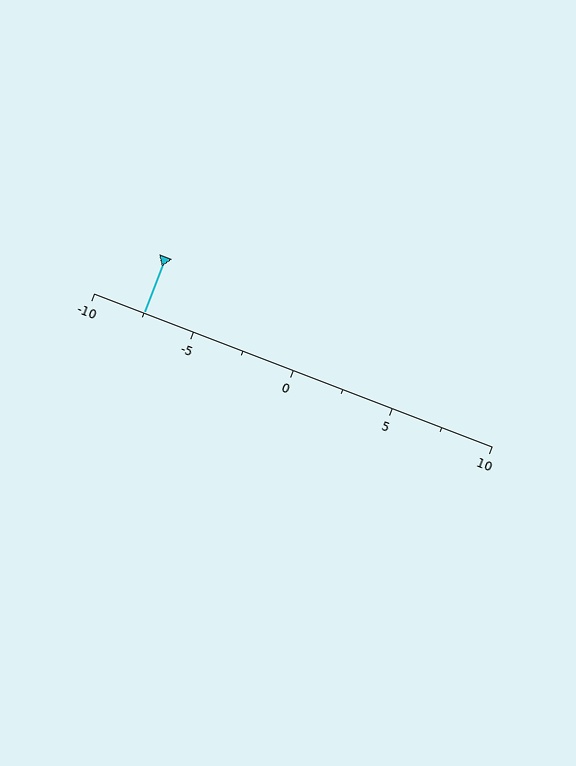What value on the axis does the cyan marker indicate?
The marker indicates approximately -7.5.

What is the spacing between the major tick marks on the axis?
The major ticks are spaced 5 apart.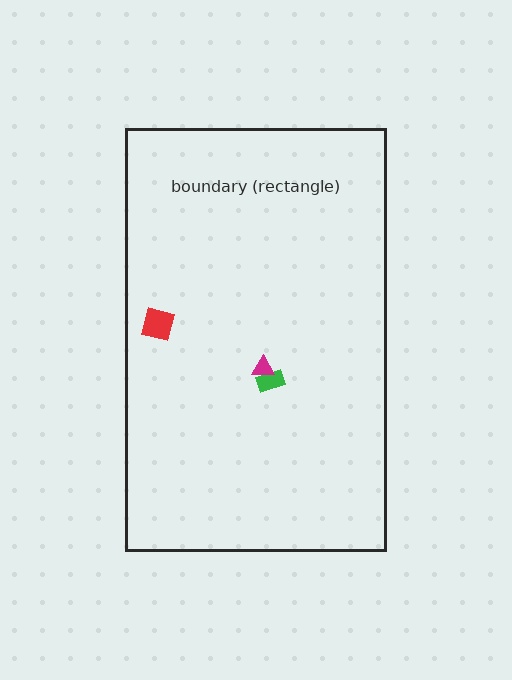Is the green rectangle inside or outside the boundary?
Inside.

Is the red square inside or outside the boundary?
Inside.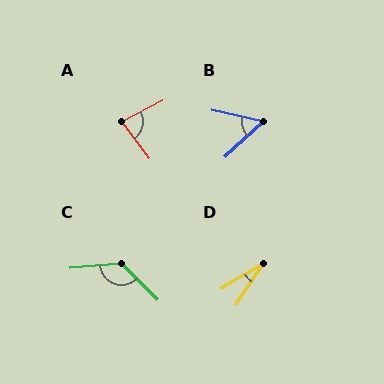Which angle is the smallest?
D, at approximately 25 degrees.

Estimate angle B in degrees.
Approximately 55 degrees.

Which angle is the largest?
C, at approximately 130 degrees.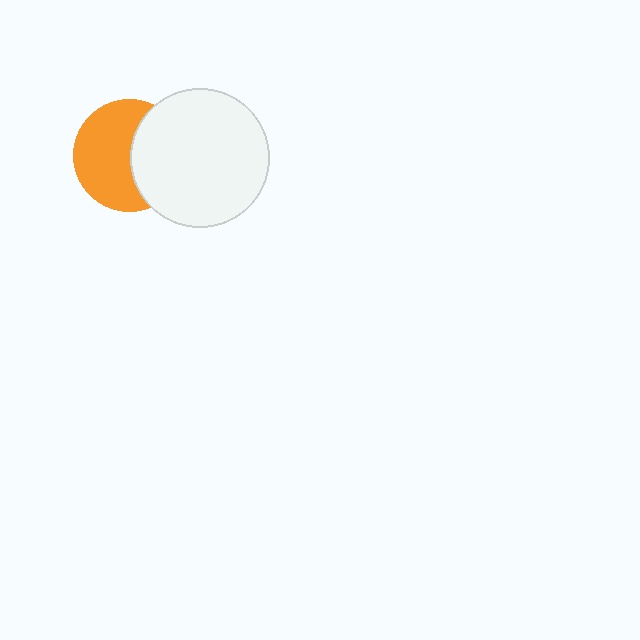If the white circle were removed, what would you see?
You would see the complete orange circle.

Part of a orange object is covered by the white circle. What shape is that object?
It is a circle.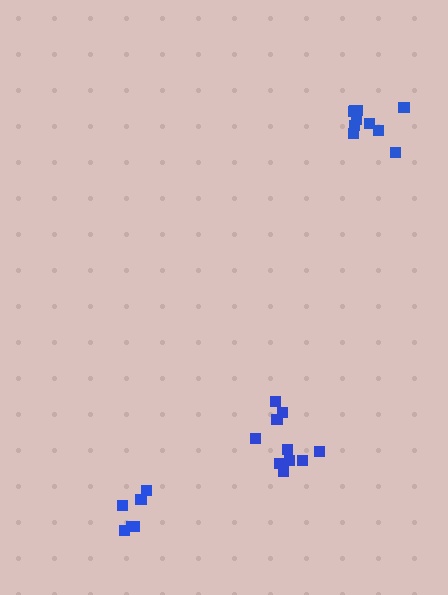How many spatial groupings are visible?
There are 3 spatial groupings.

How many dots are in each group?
Group 1: 10 dots, Group 2: 10 dots, Group 3: 6 dots (26 total).